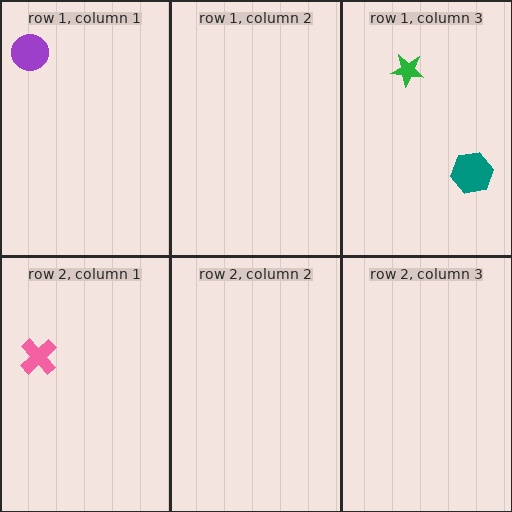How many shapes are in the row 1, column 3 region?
2.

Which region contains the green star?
The row 1, column 3 region.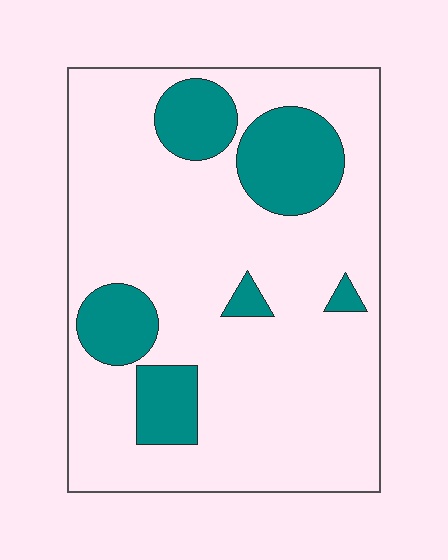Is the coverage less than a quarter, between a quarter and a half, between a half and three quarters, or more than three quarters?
Less than a quarter.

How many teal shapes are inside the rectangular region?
6.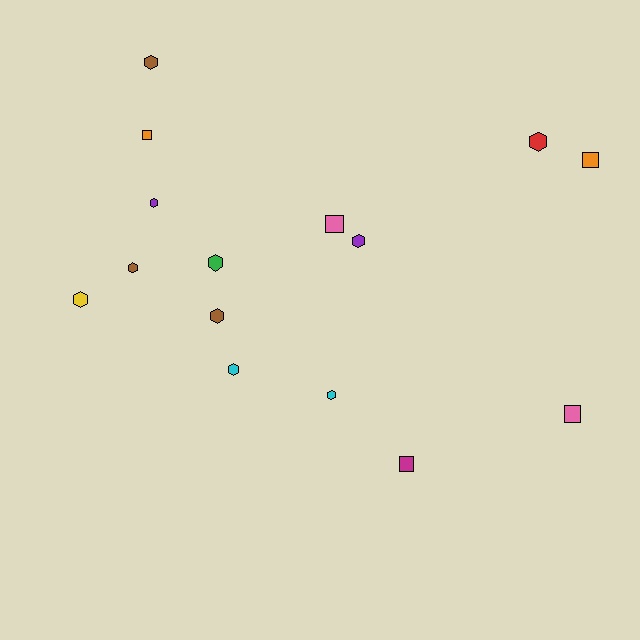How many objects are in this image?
There are 15 objects.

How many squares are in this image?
There are 5 squares.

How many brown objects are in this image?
There are 3 brown objects.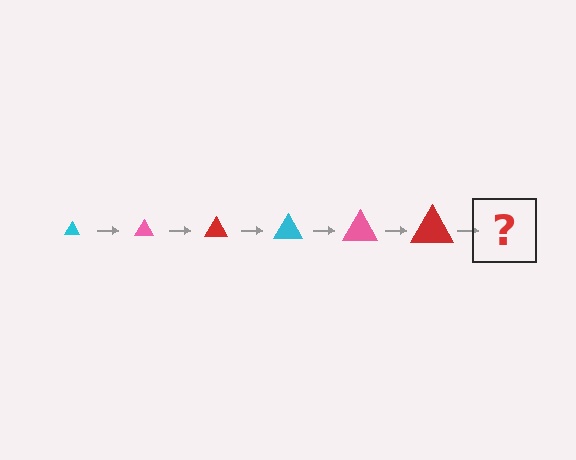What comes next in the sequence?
The next element should be a cyan triangle, larger than the previous one.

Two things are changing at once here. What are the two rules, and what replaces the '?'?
The two rules are that the triangle grows larger each step and the color cycles through cyan, pink, and red. The '?' should be a cyan triangle, larger than the previous one.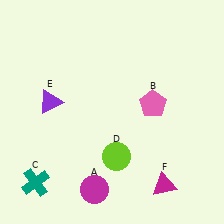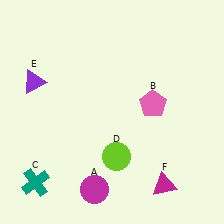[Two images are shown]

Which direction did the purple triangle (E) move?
The purple triangle (E) moved up.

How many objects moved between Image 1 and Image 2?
1 object moved between the two images.